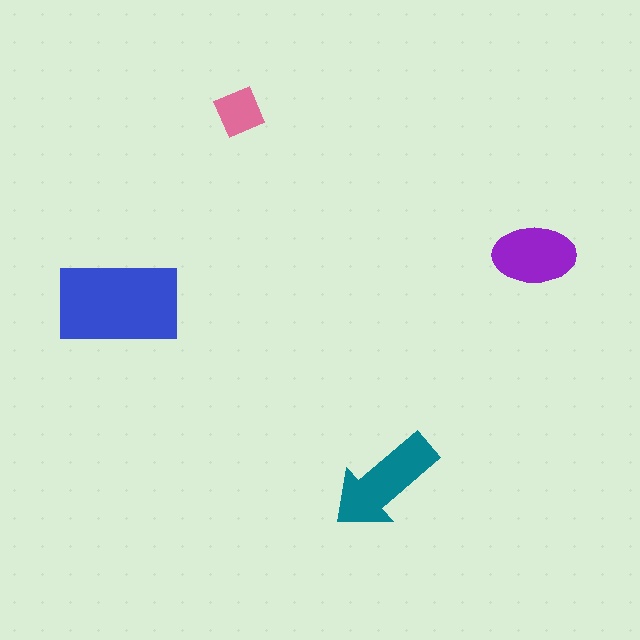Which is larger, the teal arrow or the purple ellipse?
The teal arrow.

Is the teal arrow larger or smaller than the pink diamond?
Larger.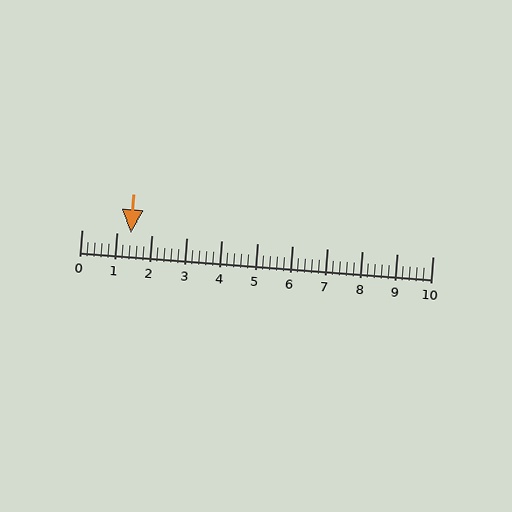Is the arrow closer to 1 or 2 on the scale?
The arrow is closer to 1.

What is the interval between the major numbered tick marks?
The major tick marks are spaced 1 units apart.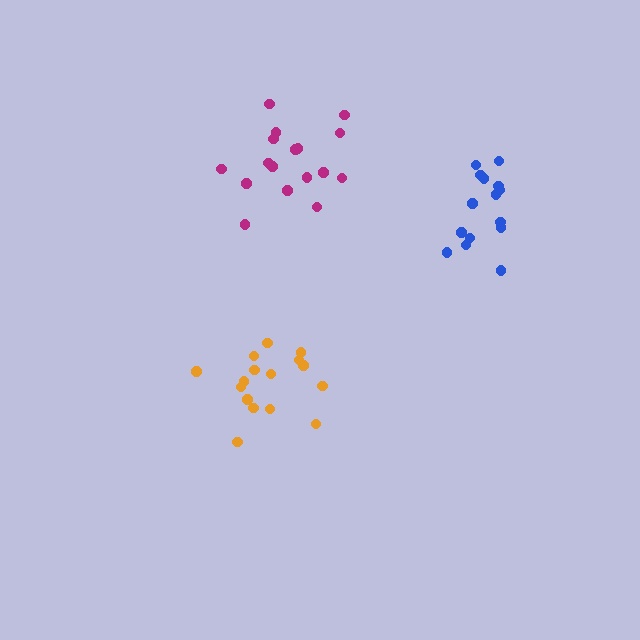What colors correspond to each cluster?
The clusters are colored: orange, magenta, blue.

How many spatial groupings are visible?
There are 3 spatial groupings.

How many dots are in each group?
Group 1: 16 dots, Group 2: 17 dots, Group 3: 15 dots (48 total).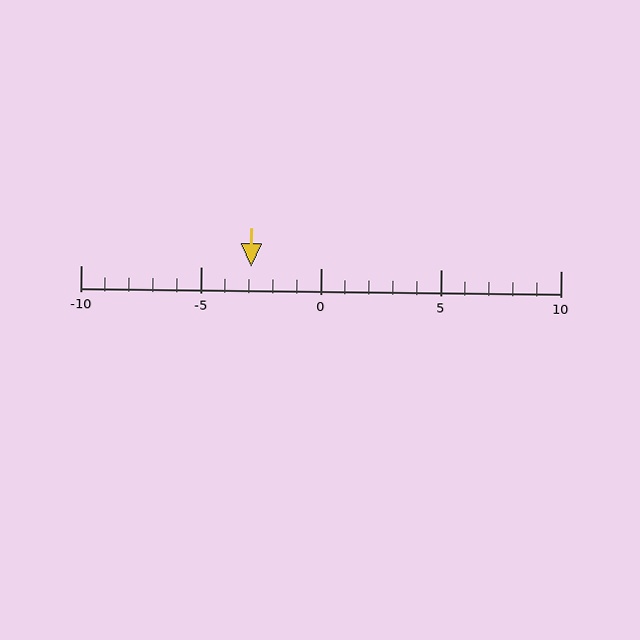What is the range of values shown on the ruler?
The ruler shows values from -10 to 10.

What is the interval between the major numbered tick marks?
The major tick marks are spaced 5 units apart.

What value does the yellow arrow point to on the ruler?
The yellow arrow points to approximately -3.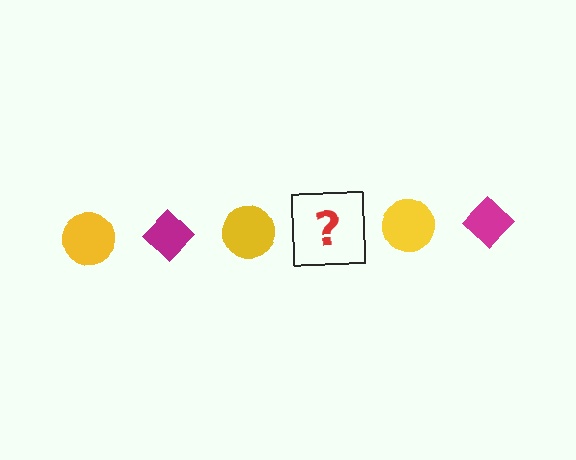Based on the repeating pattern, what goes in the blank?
The blank should be a magenta diamond.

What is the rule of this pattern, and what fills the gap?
The rule is that the pattern alternates between yellow circle and magenta diamond. The gap should be filled with a magenta diamond.